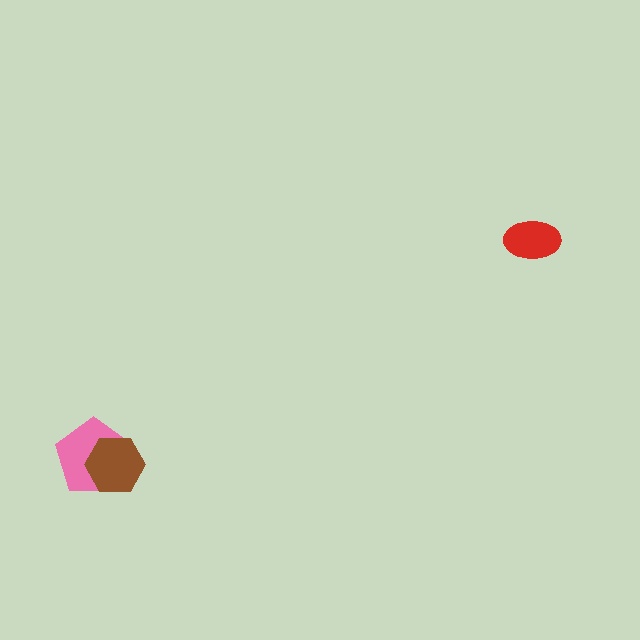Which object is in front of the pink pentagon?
The brown hexagon is in front of the pink pentagon.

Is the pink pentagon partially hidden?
Yes, it is partially covered by another shape.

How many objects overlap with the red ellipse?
0 objects overlap with the red ellipse.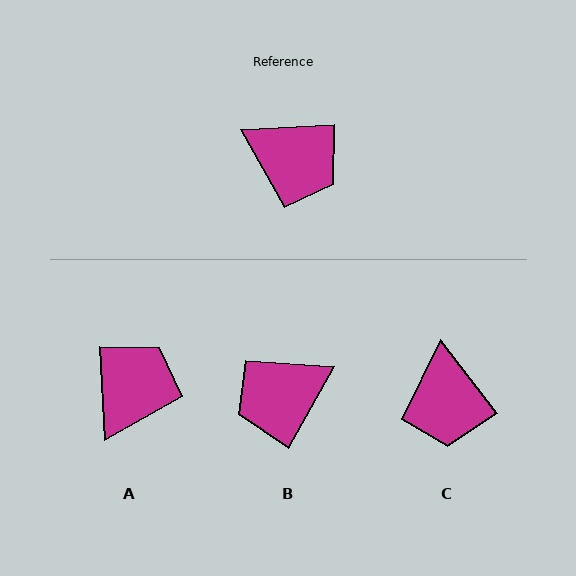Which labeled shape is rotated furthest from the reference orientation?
B, about 123 degrees away.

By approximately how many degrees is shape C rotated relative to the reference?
Approximately 56 degrees clockwise.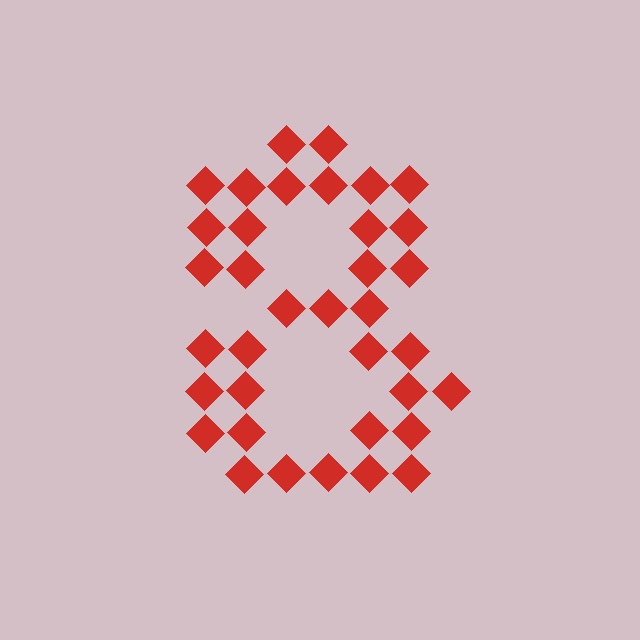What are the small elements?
The small elements are diamonds.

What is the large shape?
The large shape is the digit 8.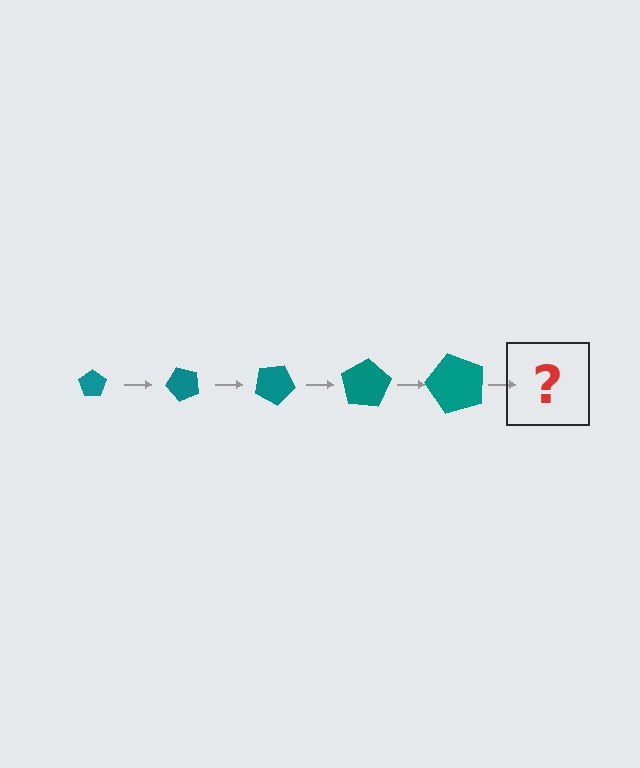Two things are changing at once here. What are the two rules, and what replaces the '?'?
The two rules are that the pentagon grows larger each step and it rotates 50 degrees each step. The '?' should be a pentagon, larger than the previous one and rotated 250 degrees from the start.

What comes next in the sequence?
The next element should be a pentagon, larger than the previous one and rotated 250 degrees from the start.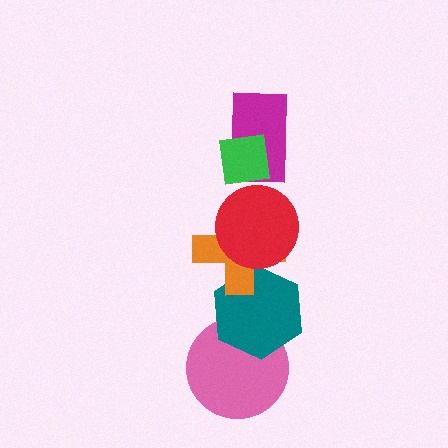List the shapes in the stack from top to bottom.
From top to bottom: the green square, the magenta rectangle, the red circle, the orange cross, the teal hexagon, the pink circle.